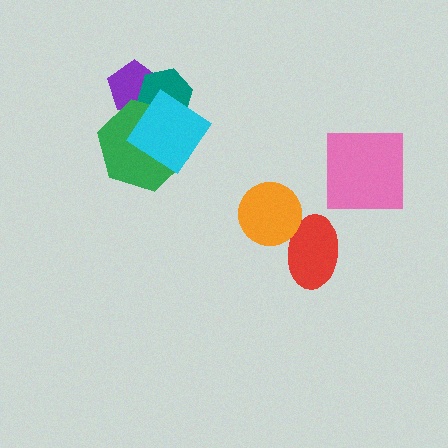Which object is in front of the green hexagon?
The cyan diamond is in front of the green hexagon.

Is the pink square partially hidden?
No, no other shape covers it.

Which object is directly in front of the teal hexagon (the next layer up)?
The green hexagon is directly in front of the teal hexagon.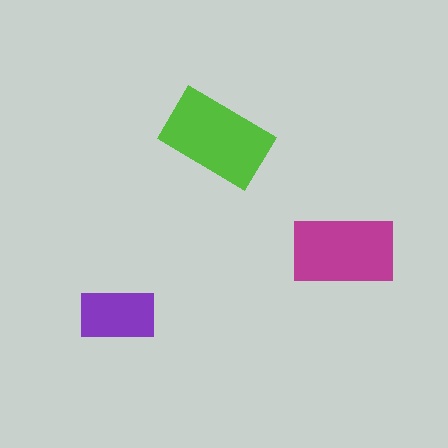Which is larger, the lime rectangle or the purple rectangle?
The lime one.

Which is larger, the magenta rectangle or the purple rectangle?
The magenta one.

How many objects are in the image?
There are 3 objects in the image.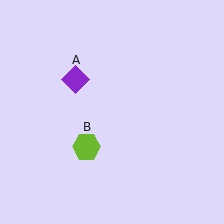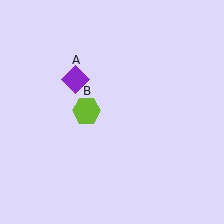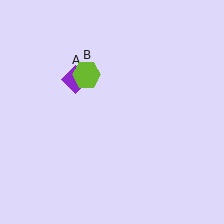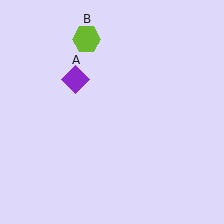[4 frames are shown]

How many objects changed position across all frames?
1 object changed position: lime hexagon (object B).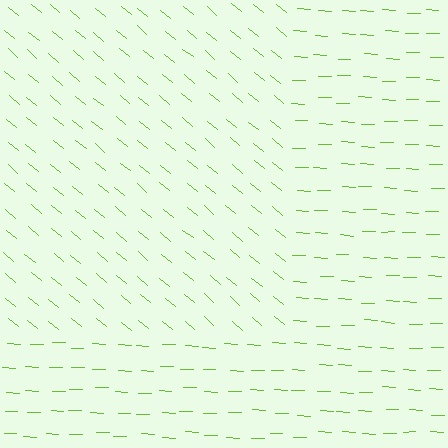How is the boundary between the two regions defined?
The boundary is defined purely by a change in line orientation (approximately 37 degrees difference). All lines are the same color and thickness.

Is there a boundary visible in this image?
Yes, there is a texture boundary formed by a change in line orientation.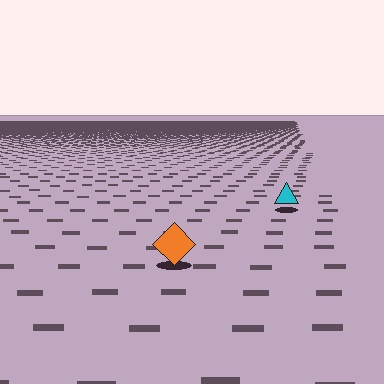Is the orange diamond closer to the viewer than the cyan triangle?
Yes. The orange diamond is closer — you can tell from the texture gradient: the ground texture is coarser near it.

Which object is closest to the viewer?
The orange diamond is closest. The texture marks near it are larger and more spread out.